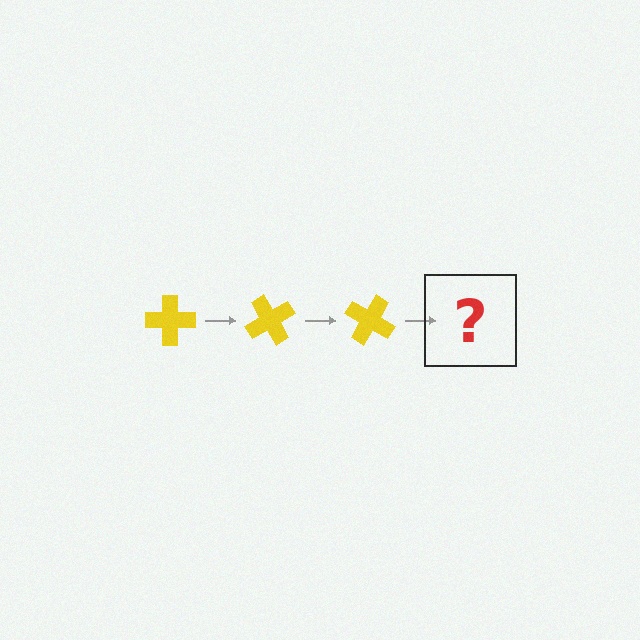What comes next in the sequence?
The next element should be a yellow cross rotated 180 degrees.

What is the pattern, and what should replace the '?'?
The pattern is that the cross rotates 60 degrees each step. The '?' should be a yellow cross rotated 180 degrees.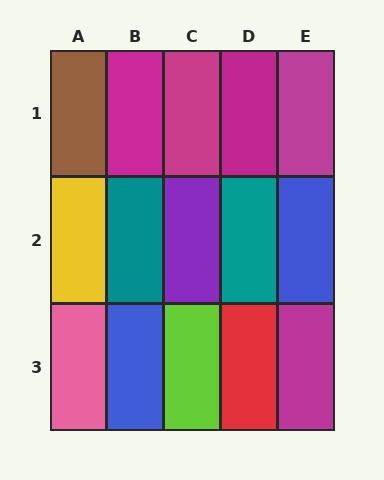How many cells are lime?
1 cell is lime.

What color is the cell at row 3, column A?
Pink.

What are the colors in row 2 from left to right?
Yellow, teal, purple, teal, blue.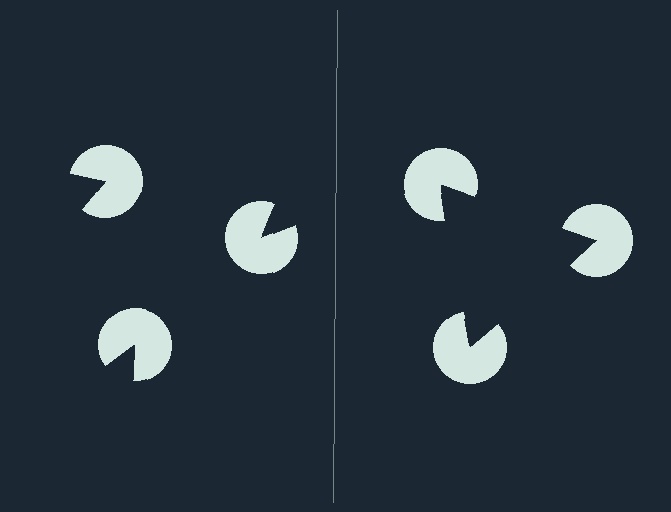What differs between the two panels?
The pac-man discs are positioned identically on both sides; only the wedge orientations differ. On the right they align to a triangle; on the left they are misaligned.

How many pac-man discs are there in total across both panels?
6 — 3 on each side.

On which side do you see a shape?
An illusory triangle appears on the right side. On the left side the wedge cuts are rotated, so no coherent shape forms.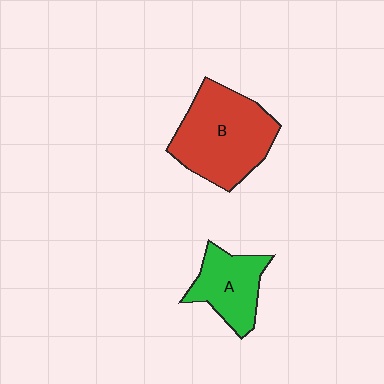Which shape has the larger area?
Shape B (red).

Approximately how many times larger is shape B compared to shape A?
Approximately 1.7 times.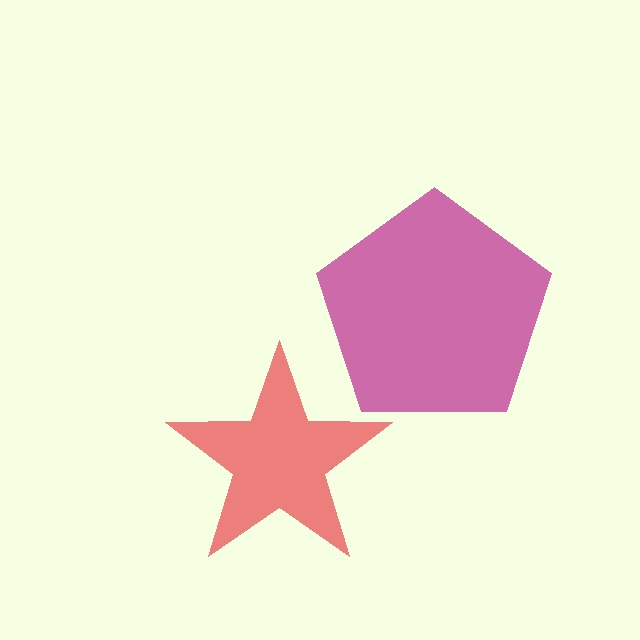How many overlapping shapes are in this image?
There are 2 overlapping shapes in the image.